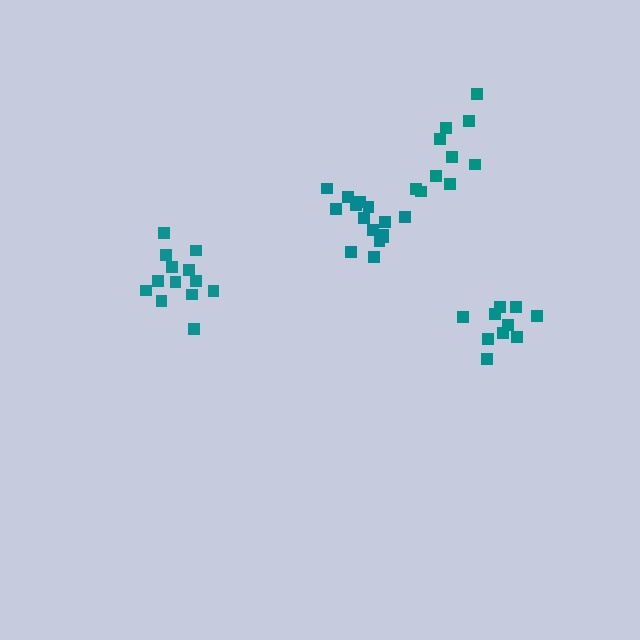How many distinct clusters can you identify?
There are 4 distinct clusters.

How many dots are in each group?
Group 1: 15 dots, Group 2: 13 dots, Group 3: 10 dots, Group 4: 10 dots (48 total).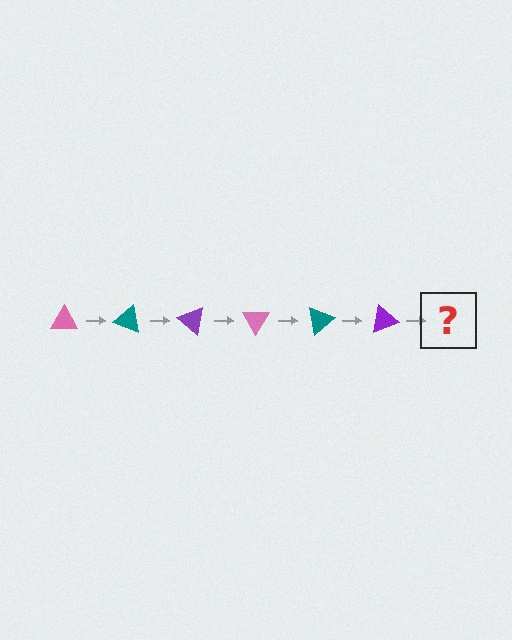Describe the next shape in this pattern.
It should be a pink triangle, rotated 120 degrees from the start.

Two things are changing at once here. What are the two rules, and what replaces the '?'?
The two rules are that it rotates 20 degrees each step and the color cycles through pink, teal, and purple. The '?' should be a pink triangle, rotated 120 degrees from the start.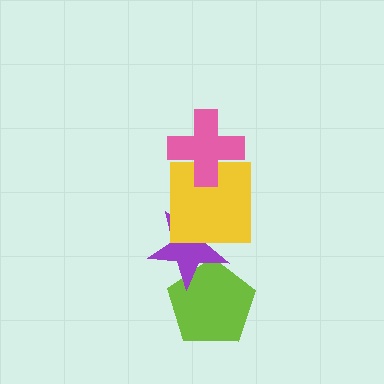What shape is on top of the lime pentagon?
The purple star is on top of the lime pentagon.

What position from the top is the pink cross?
The pink cross is 1st from the top.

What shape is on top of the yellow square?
The pink cross is on top of the yellow square.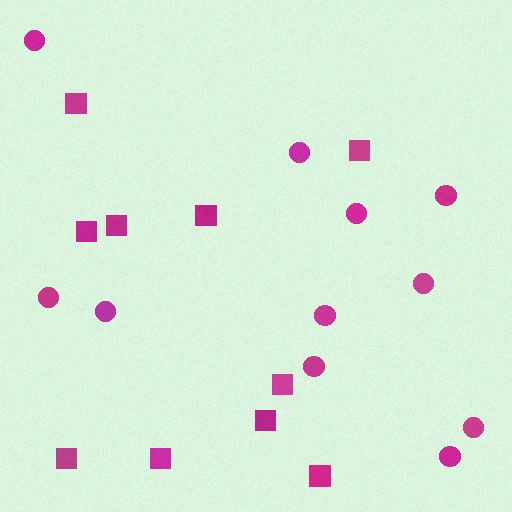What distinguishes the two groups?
There are 2 groups: one group of squares (10) and one group of circles (11).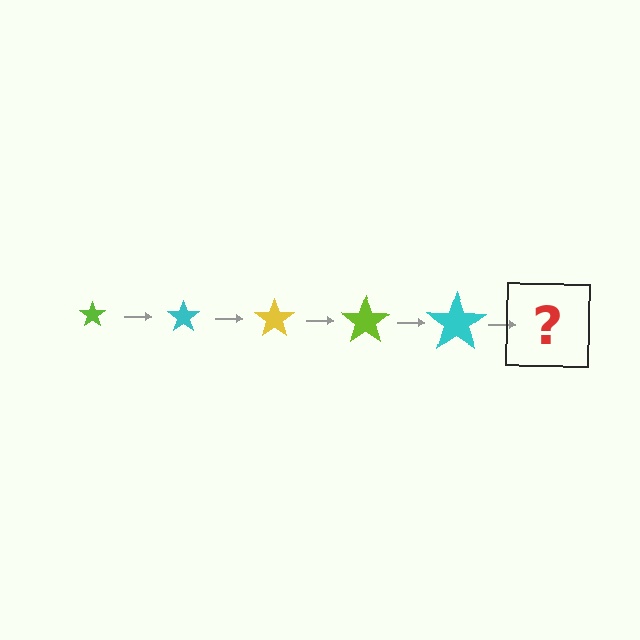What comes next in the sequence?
The next element should be a yellow star, larger than the previous one.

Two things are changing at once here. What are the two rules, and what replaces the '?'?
The two rules are that the star grows larger each step and the color cycles through lime, cyan, and yellow. The '?' should be a yellow star, larger than the previous one.